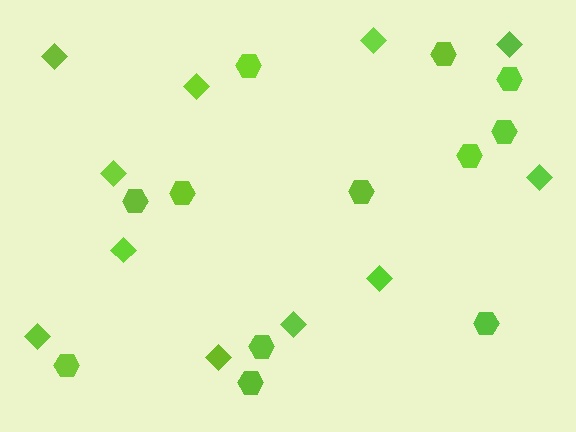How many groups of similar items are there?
There are 2 groups: one group of hexagons (12) and one group of diamonds (11).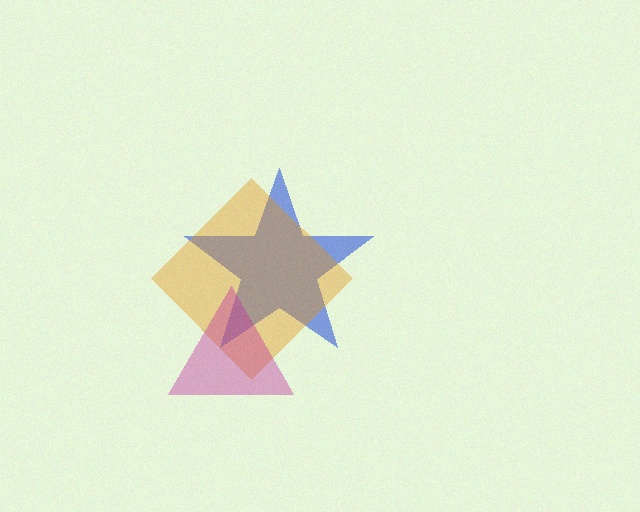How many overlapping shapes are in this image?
There are 3 overlapping shapes in the image.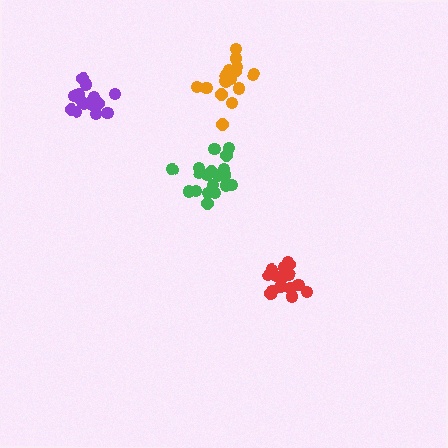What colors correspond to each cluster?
The clusters are colored: red, orange, purple, green.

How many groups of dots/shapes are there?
There are 4 groups.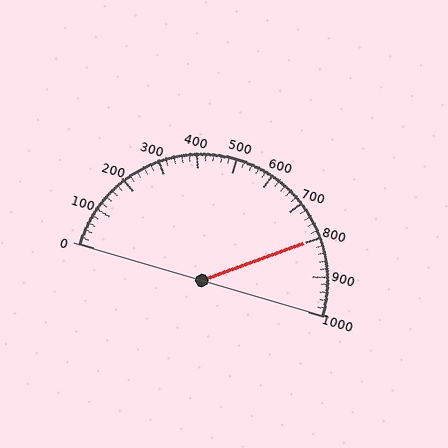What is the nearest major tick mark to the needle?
The nearest major tick mark is 800.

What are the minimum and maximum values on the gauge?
The gauge ranges from 0 to 1000.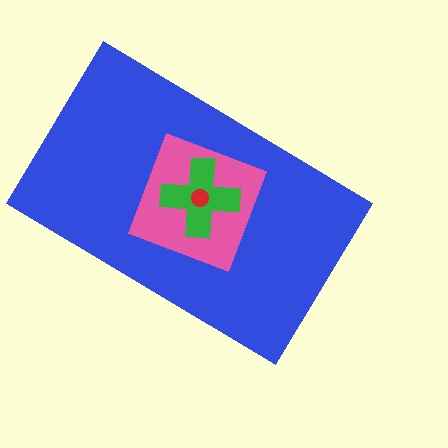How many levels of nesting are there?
4.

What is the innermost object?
The red circle.